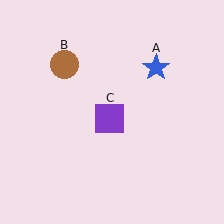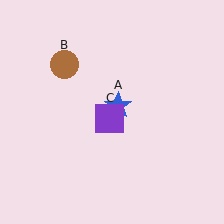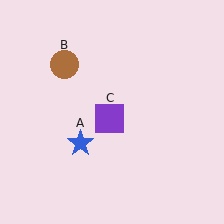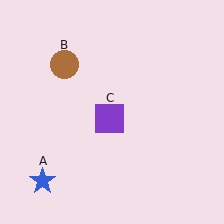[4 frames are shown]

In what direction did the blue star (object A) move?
The blue star (object A) moved down and to the left.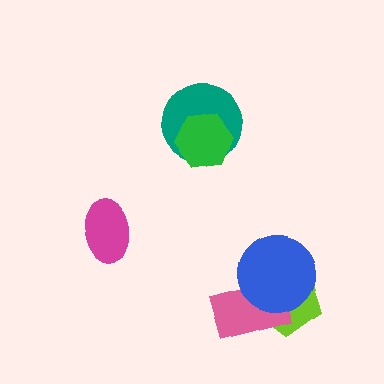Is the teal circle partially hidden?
Yes, it is partially covered by another shape.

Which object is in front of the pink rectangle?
The blue circle is in front of the pink rectangle.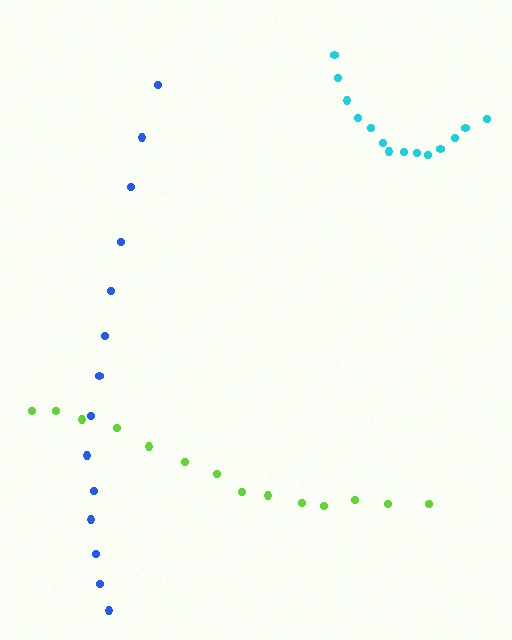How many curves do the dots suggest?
There are 3 distinct paths.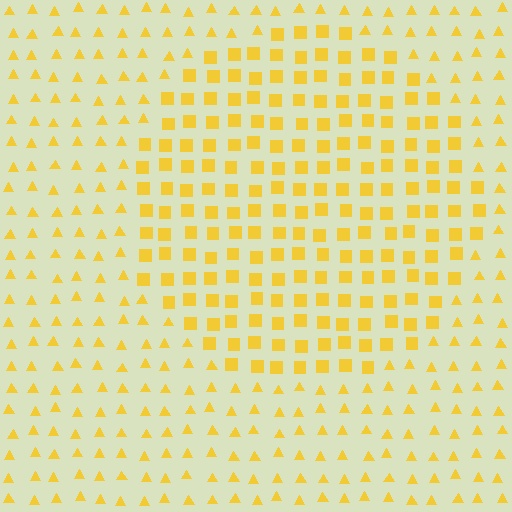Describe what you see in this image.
The image is filled with small yellow elements arranged in a uniform grid. A circle-shaped region contains squares, while the surrounding area contains triangles. The boundary is defined purely by the change in element shape.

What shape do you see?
I see a circle.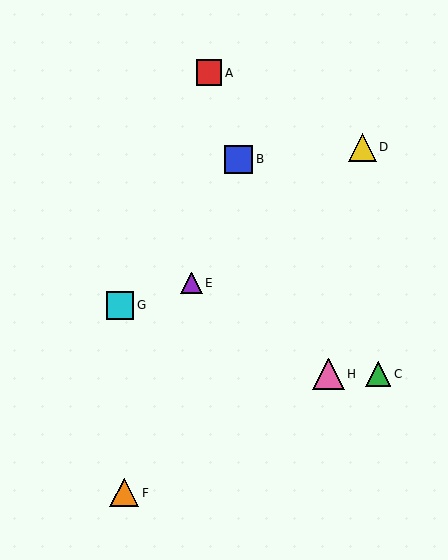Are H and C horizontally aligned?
Yes, both are at y≈374.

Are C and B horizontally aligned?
No, C is at y≈374 and B is at y≈159.